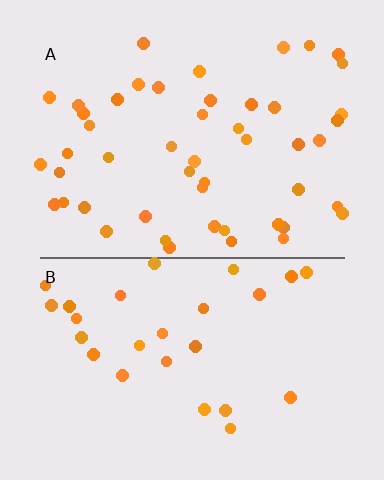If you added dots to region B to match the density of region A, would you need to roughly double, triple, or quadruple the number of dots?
Approximately double.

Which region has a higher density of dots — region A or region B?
A (the top).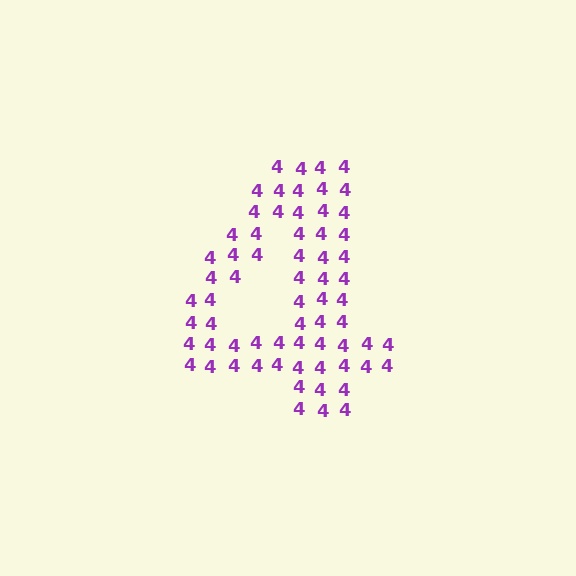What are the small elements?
The small elements are digit 4's.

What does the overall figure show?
The overall figure shows the digit 4.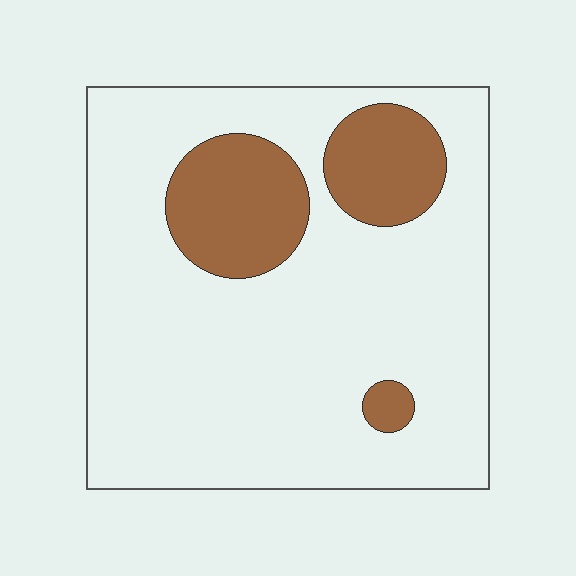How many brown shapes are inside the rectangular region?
3.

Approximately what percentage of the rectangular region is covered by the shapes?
Approximately 20%.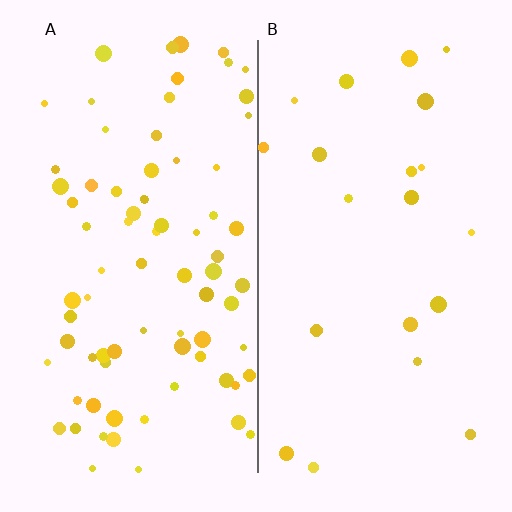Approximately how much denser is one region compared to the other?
Approximately 3.7× — region A over region B.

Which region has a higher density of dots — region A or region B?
A (the left).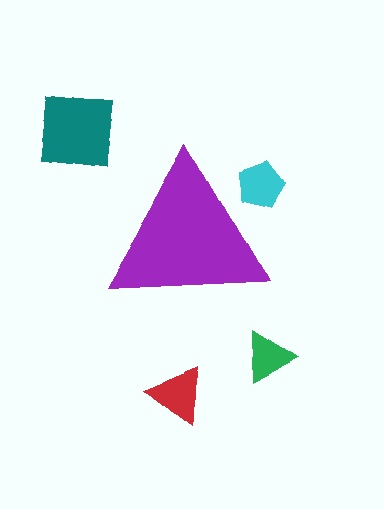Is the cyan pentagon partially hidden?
Yes, the cyan pentagon is partially hidden behind the purple triangle.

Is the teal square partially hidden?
No, the teal square is fully visible.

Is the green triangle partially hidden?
No, the green triangle is fully visible.